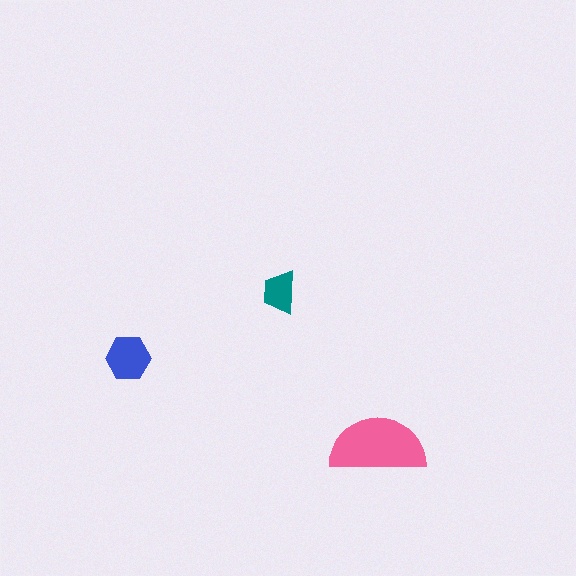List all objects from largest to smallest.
The pink semicircle, the blue hexagon, the teal trapezoid.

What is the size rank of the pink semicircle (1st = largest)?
1st.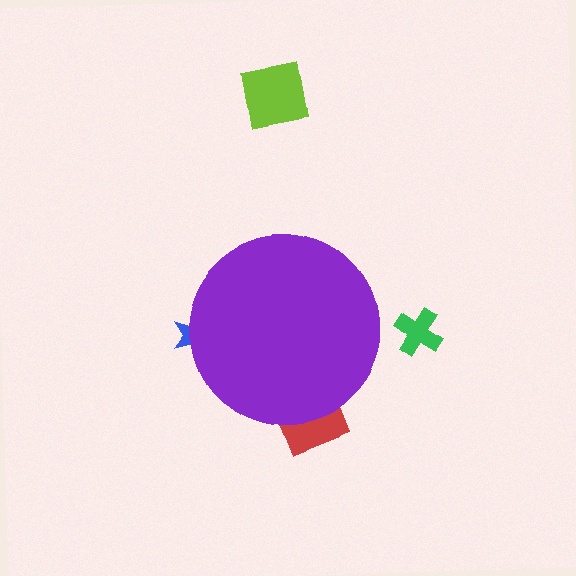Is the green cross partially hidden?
No, the green cross is fully visible.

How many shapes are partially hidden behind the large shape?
2 shapes are partially hidden.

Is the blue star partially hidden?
Yes, the blue star is partially hidden behind the purple circle.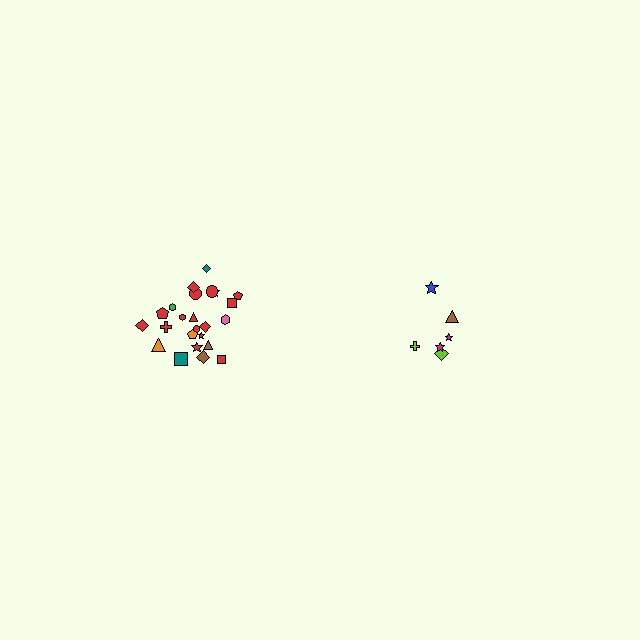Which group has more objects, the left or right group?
The left group.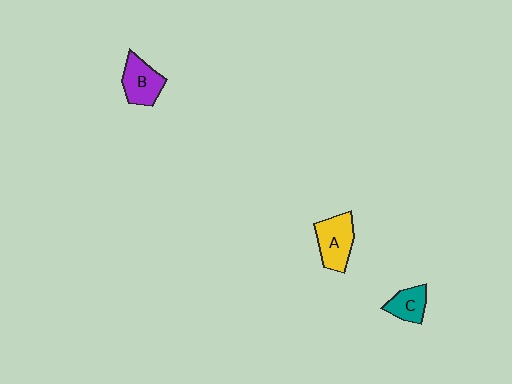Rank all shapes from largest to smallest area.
From largest to smallest: A (yellow), B (purple), C (teal).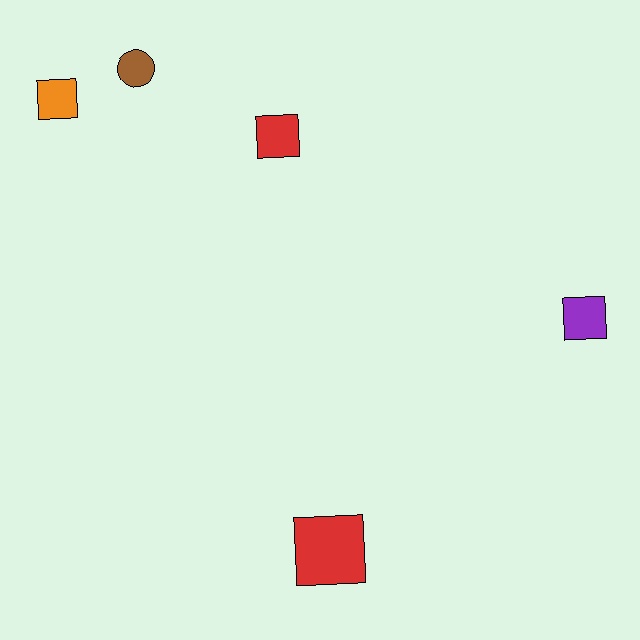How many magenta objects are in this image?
There are no magenta objects.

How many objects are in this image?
There are 5 objects.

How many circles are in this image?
There is 1 circle.